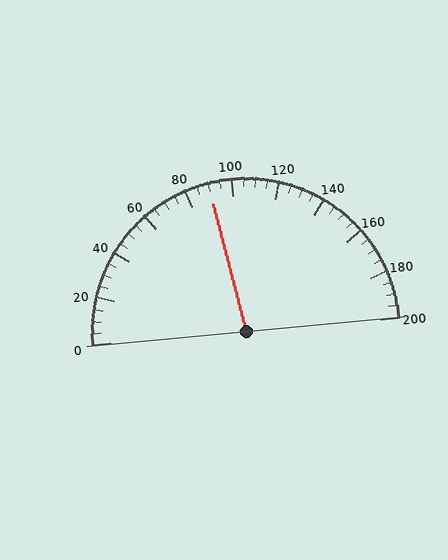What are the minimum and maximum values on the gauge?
The gauge ranges from 0 to 200.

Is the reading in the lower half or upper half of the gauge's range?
The reading is in the lower half of the range (0 to 200).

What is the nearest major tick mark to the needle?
The nearest major tick mark is 80.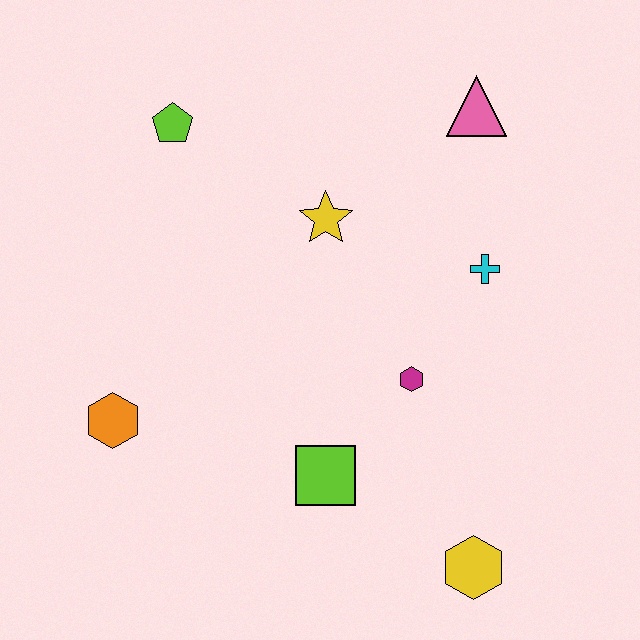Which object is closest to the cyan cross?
The magenta hexagon is closest to the cyan cross.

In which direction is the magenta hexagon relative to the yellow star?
The magenta hexagon is below the yellow star.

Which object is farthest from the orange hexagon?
The pink triangle is farthest from the orange hexagon.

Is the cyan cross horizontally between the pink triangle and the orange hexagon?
No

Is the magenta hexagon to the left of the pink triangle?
Yes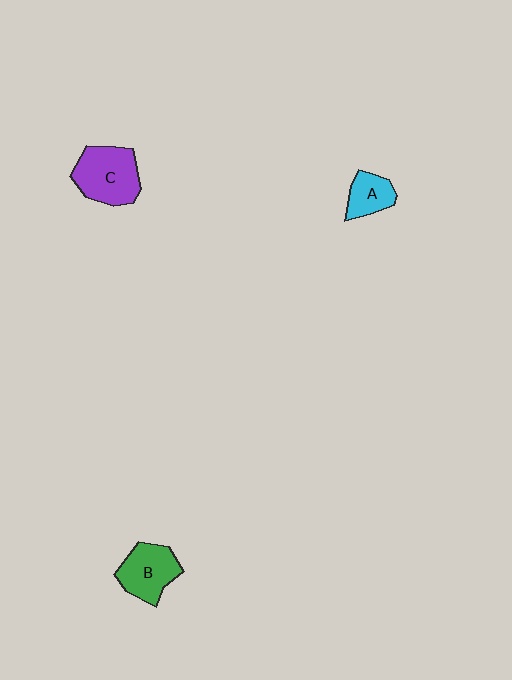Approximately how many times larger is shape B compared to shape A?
Approximately 1.6 times.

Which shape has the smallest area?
Shape A (cyan).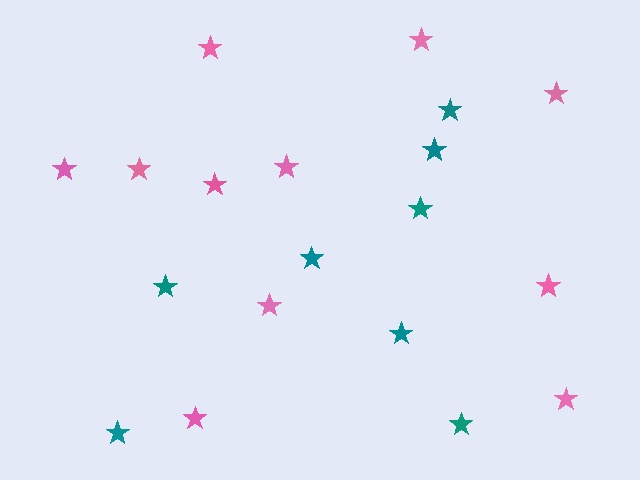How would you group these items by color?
There are 2 groups: one group of teal stars (8) and one group of pink stars (11).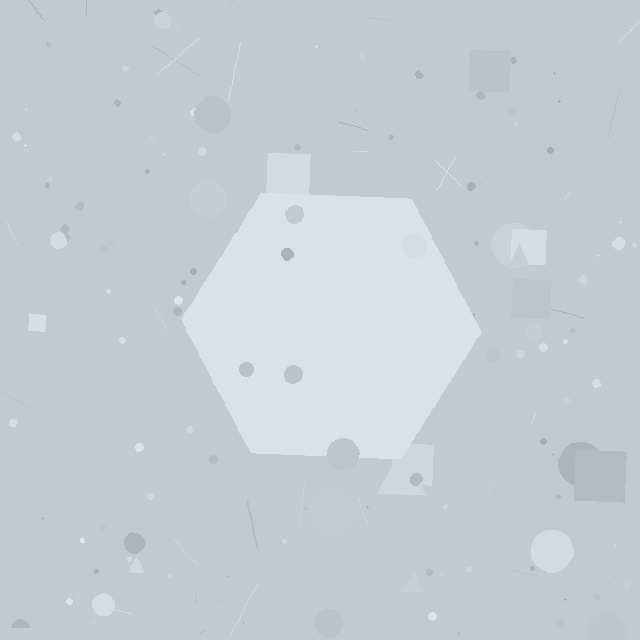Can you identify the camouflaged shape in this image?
The camouflaged shape is a hexagon.